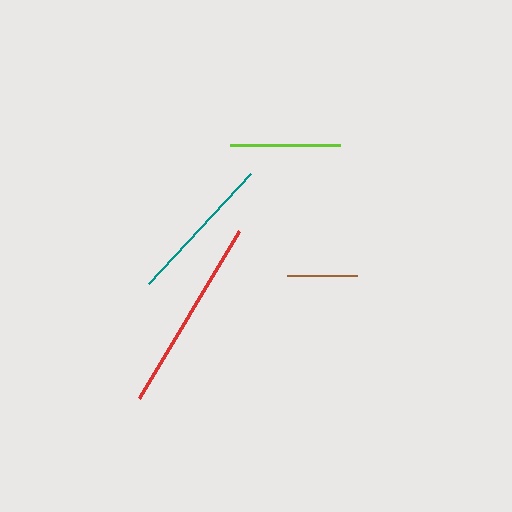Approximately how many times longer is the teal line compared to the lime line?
The teal line is approximately 1.4 times the length of the lime line.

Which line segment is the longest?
The red line is the longest at approximately 194 pixels.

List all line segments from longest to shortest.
From longest to shortest: red, teal, lime, brown.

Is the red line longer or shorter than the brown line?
The red line is longer than the brown line.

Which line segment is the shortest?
The brown line is the shortest at approximately 70 pixels.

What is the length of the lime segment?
The lime segment is approximately 110 pixels long.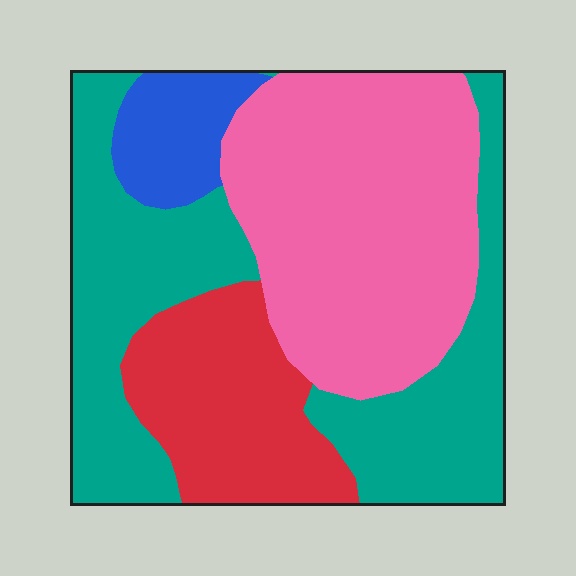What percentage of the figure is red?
Red takes up about one sixth (1/6) of the figure.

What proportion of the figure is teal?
Teal covers about 40% of the figure.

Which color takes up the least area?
Blue, at roughly 10%.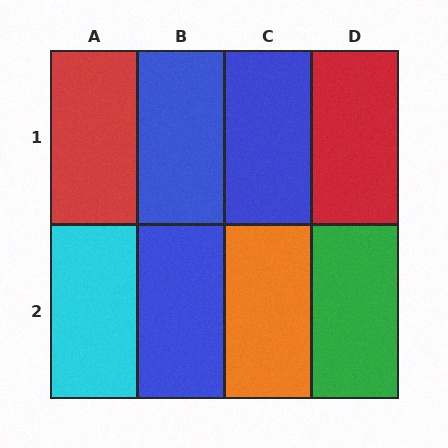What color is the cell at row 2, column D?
Green.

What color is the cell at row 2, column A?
Cyan.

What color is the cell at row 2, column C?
Orange.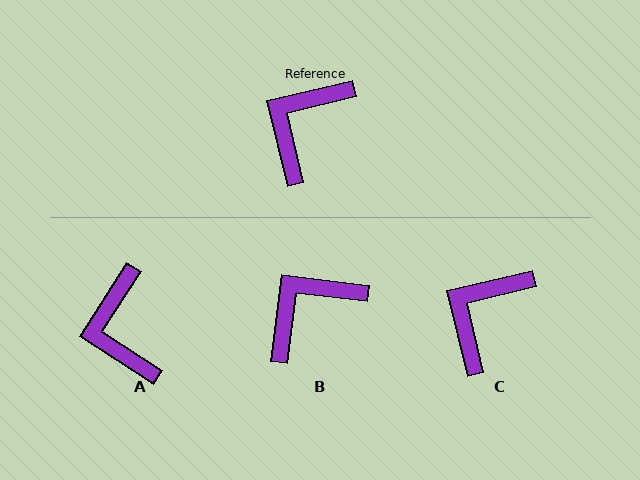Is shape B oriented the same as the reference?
No, it is off by about 20 degrees.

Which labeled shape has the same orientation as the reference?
C.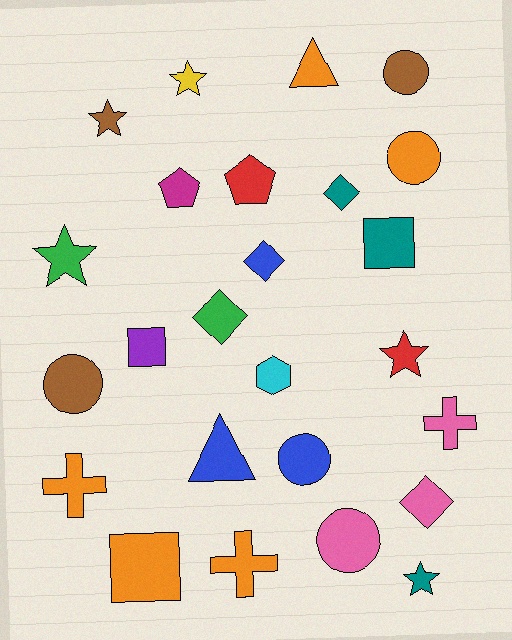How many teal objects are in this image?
There are 3 teal objects.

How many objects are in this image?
There are 25 objects.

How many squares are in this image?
There are 3 squares.